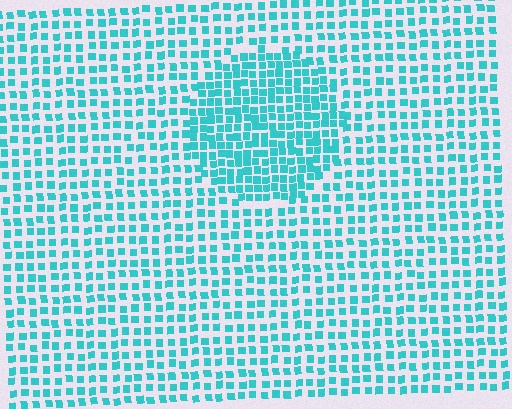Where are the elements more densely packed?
The elements are more densely packed inside the circle boundary.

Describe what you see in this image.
The image contains small cyan elements arranged at two different densities. A circle-shaped region is visible where the elements are more densely packed than the surrounding area.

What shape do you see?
I see a circle.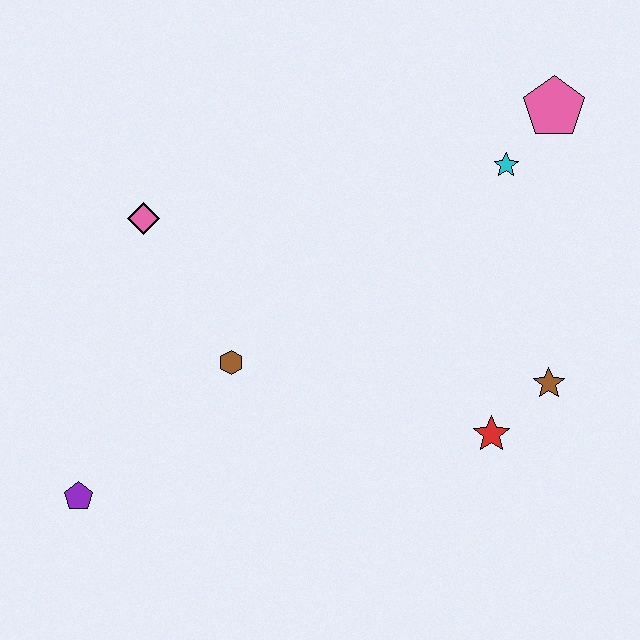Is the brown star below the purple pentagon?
No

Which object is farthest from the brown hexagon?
The pink pentagon is farthest from the brown hexagon.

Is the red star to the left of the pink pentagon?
Yes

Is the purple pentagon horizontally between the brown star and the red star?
No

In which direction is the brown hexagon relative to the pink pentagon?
The brown hexagon is to the left of the pink pentagon.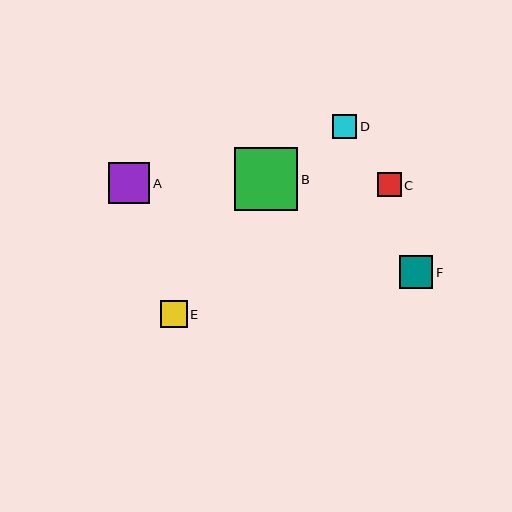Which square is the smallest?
Square D is the smallest with a size of approximately 24 pixels.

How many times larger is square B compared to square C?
Square B is approximately 2.6 times the size of square C.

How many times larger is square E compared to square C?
Square E is approximately 1.1 times the size of square C.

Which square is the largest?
Square B is the largest with a size of approximately 63 pixels.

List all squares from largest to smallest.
From largest to smallest: B, A, F, E, C, D.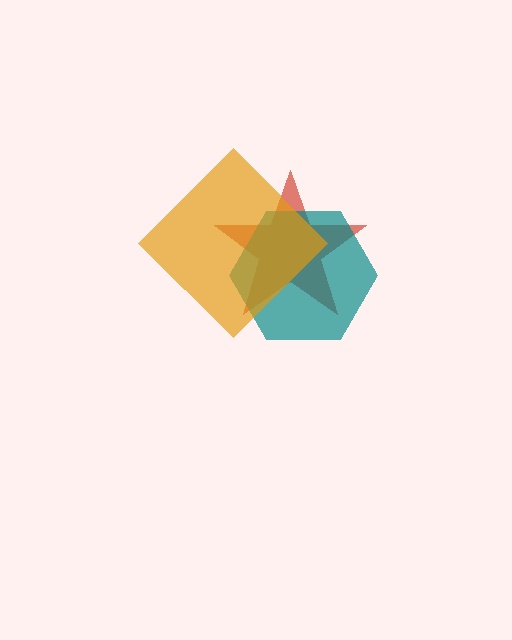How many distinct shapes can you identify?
There are 3 distinct shapes: a red star, a teal hexagon, an orange diamond.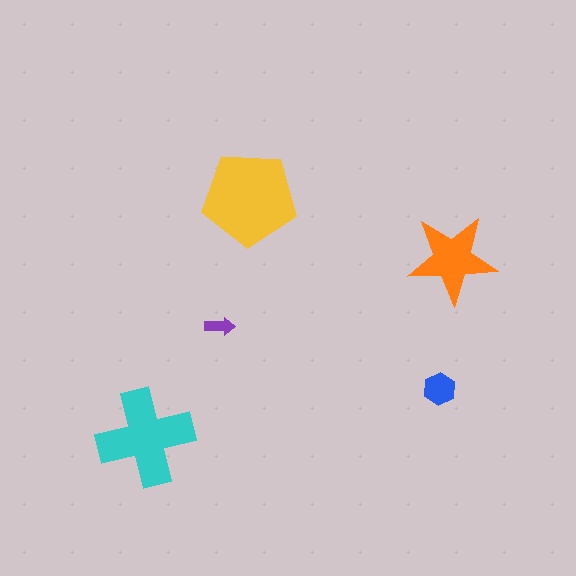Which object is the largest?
The yellow pentagon.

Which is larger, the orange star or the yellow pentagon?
The yellow pentagon.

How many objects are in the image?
There are 5 objects in the image.